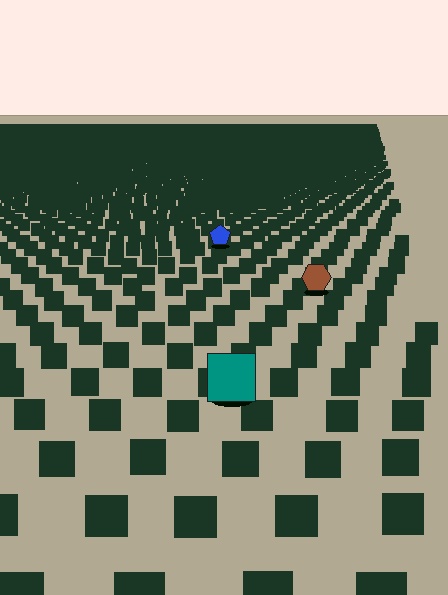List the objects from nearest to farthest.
From nearest to farthest: the teal square, the brown hexagon, the blue pentagon.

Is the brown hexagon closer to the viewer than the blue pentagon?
Yes. The brown hexagon is closer — you can tell from the texture gradient: the ground texture is coarser near it.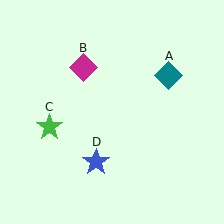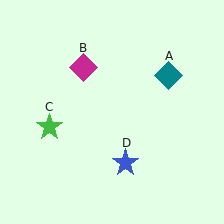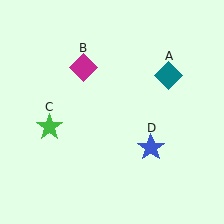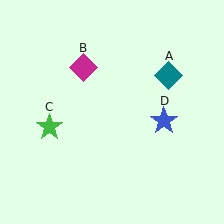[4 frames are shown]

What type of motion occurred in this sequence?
The blue star (object D) rotated counterclockwise around the center of the scene.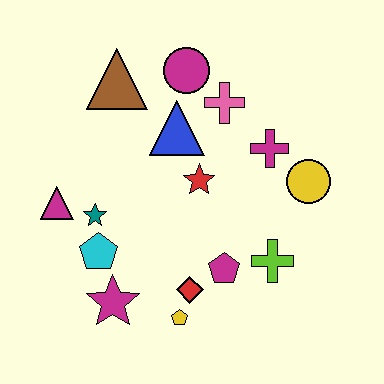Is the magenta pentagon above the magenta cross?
No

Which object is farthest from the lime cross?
The brown triangle is farthest from the lime cross.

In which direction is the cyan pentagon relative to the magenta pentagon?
The cyan pentagon is to the left of the magenta pentagon.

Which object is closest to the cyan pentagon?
The teal star is closest to the cyan pentagon.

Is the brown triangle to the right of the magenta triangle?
Yes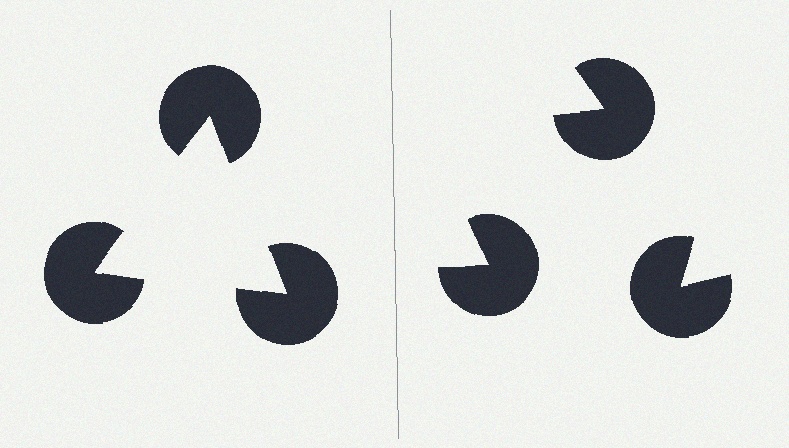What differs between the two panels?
The pac-man discs are positioned identically on both sides; only the wedge orientations differ. On the left they align to a triangle; on the right they are misaligned.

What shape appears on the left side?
An illusory triangle.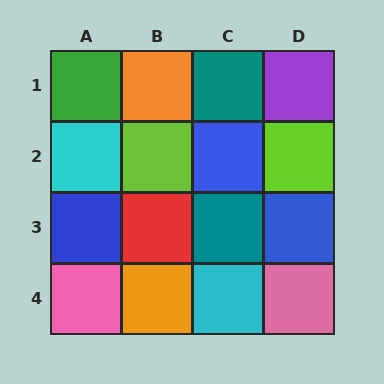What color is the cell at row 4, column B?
Orange.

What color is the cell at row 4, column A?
Pink.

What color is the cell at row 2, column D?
Lime.